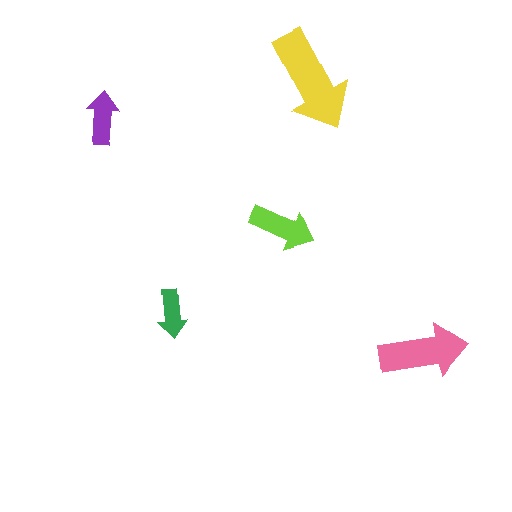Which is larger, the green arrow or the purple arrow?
The purple one.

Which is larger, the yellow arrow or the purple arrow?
The yellow one.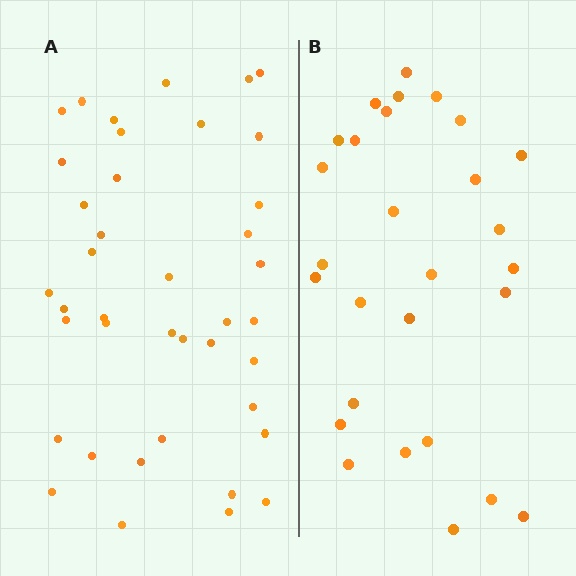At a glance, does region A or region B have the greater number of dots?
Region A (the left region) has more dots.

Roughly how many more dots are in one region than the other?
Region A has roughly 12 or so more dots than region B.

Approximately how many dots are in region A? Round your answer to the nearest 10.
About 40 dots.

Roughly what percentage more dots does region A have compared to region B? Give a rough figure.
About 45% more.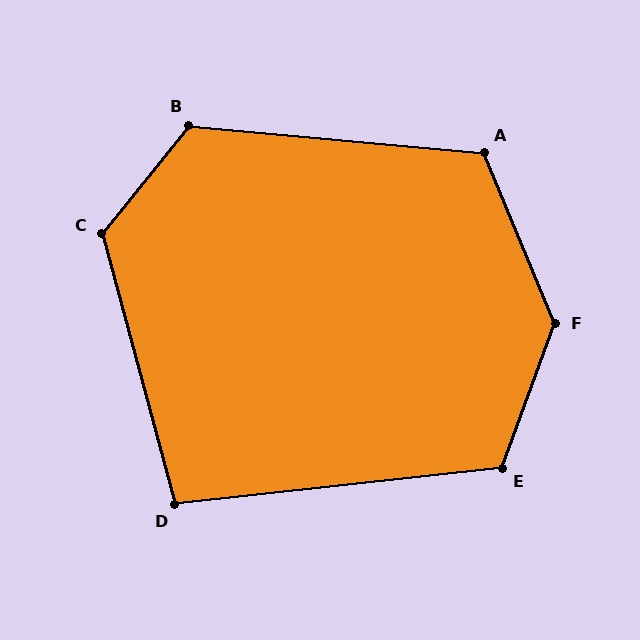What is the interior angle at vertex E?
Approximately 116 degrees (obtuse).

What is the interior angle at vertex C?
Approximately 126 degrees (obtuse).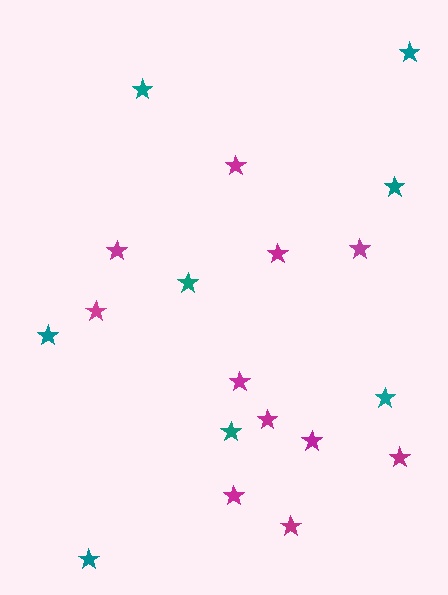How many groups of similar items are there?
There are 2 groups: one group of teal stars (8) and one group of magenta stars (11).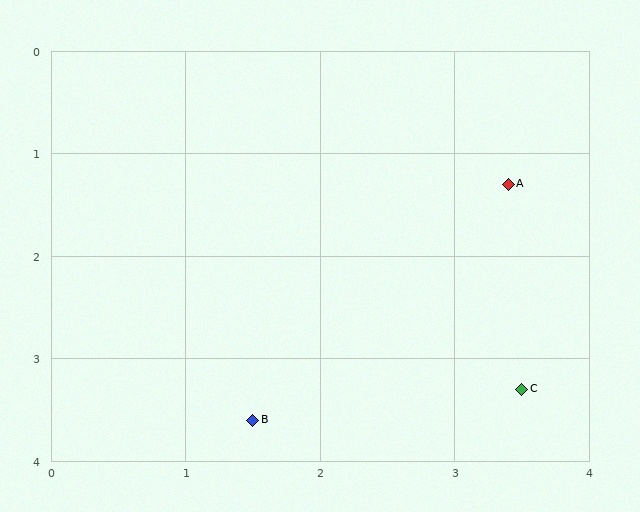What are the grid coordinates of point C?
Point C is at approximately (3.5, 3.3).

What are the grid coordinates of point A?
Point A is at approximately (3.4, 1.3).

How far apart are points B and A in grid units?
Points B and A are about 3.0 grid units apart.